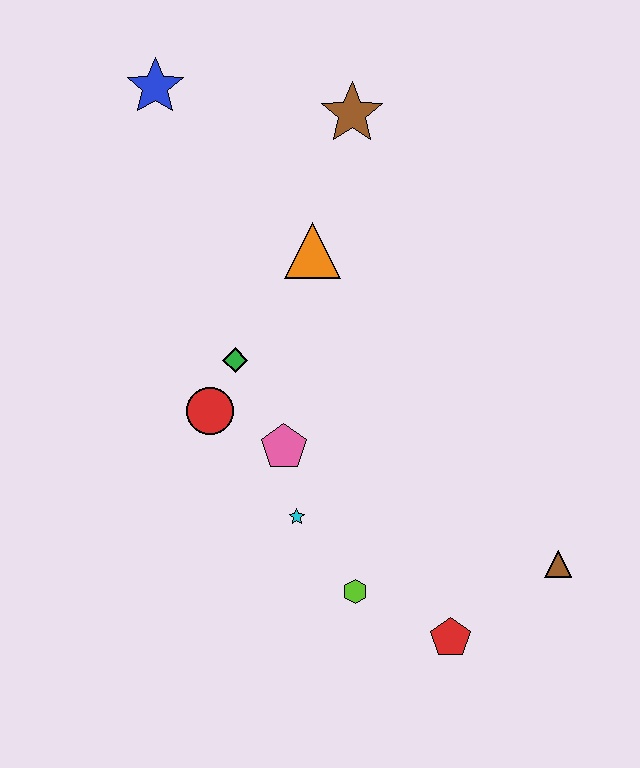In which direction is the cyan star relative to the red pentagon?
The cyan star is to the left of the red pentagon.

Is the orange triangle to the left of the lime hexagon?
Yes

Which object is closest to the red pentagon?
The lime hexagon is closest to the red pentagon.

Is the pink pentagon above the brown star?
No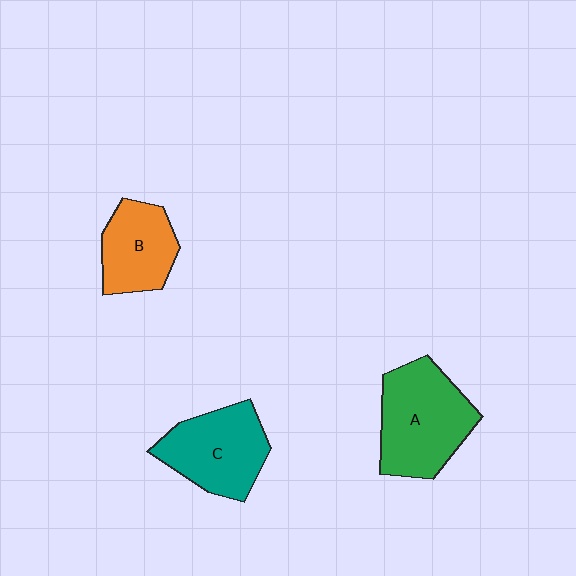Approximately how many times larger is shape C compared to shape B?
Approximately 1.3 times.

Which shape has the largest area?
Shape A (green).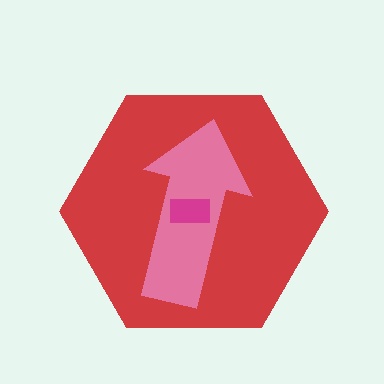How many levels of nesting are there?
3.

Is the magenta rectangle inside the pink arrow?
Yes.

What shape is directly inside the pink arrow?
The magenta rectangle.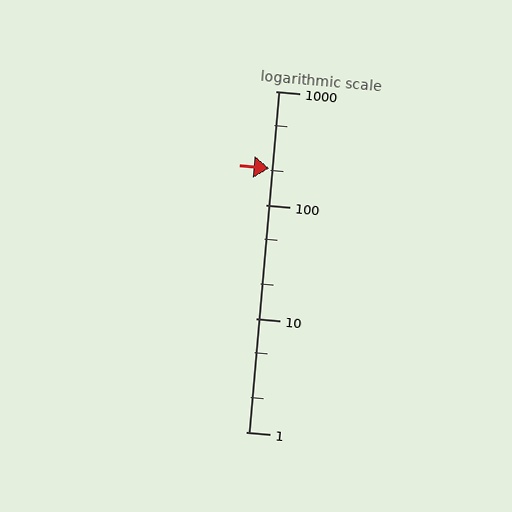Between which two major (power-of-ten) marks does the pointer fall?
The pointer is between 100 and 1000.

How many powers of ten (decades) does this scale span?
The scale spans 3 decades, from 1 to 1000.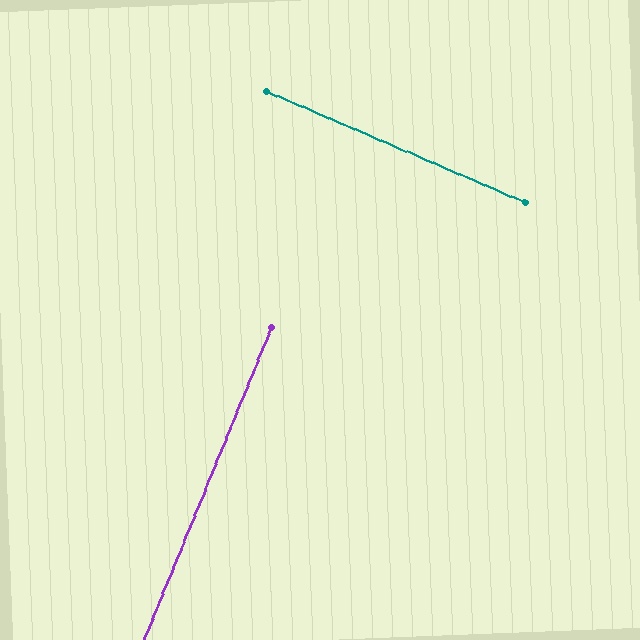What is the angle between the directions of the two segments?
Approximately 89 degrees.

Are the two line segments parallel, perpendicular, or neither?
Perpendicular — they meet at approximately 89°.